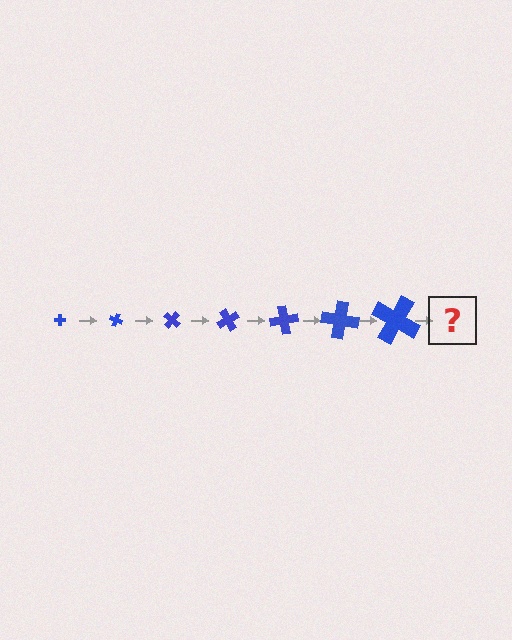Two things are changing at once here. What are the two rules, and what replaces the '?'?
The two rules are that the cross grows larger each step and it rotates 20 degrees each step. The '?' should be a cross, larger than the previous one and rotated 140 degrees from the start.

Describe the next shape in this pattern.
It should be a cross, larger than the previous one and rotated 140 degrees from the start.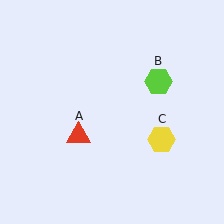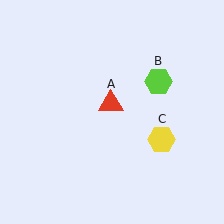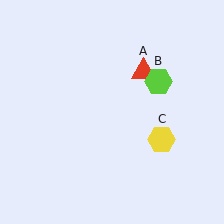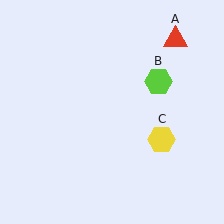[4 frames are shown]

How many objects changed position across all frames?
1 object changed position: red triangle (object A).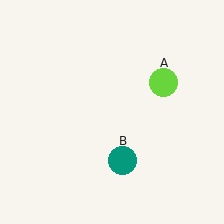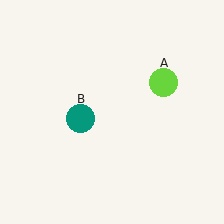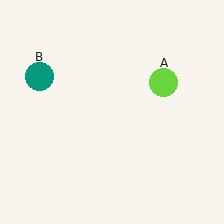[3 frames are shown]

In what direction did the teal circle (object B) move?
The teal circle (object B) moved up and to the left.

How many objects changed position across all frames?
1 object changed position: teal circle (object B).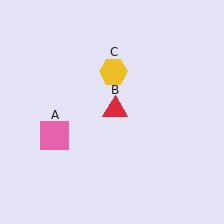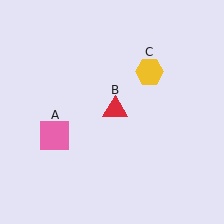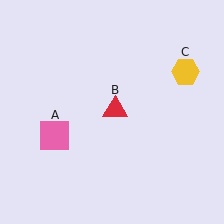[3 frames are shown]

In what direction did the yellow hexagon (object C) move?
The yellow hexagon (object C) moved right.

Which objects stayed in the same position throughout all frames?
Pink square (object A) and red triangle (object B) remained stationary.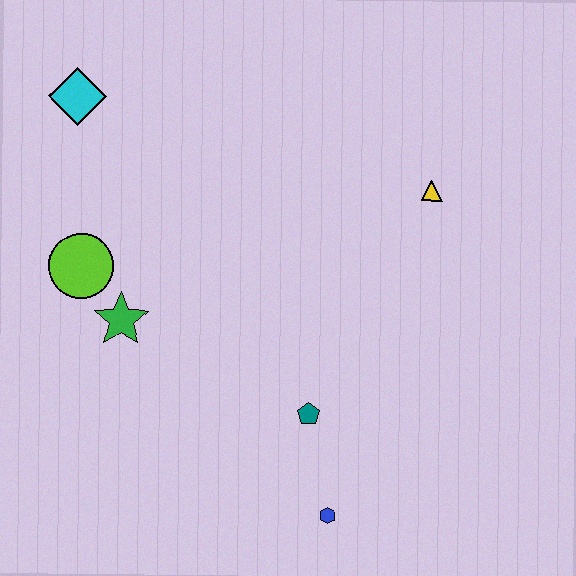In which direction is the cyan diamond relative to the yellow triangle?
The cyan diamond is to the left of the yellow triangle.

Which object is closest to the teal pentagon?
The blue hexagon is closest to the teal pentagon.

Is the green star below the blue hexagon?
No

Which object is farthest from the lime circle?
The yellow triangle is farthest from the lime circle.